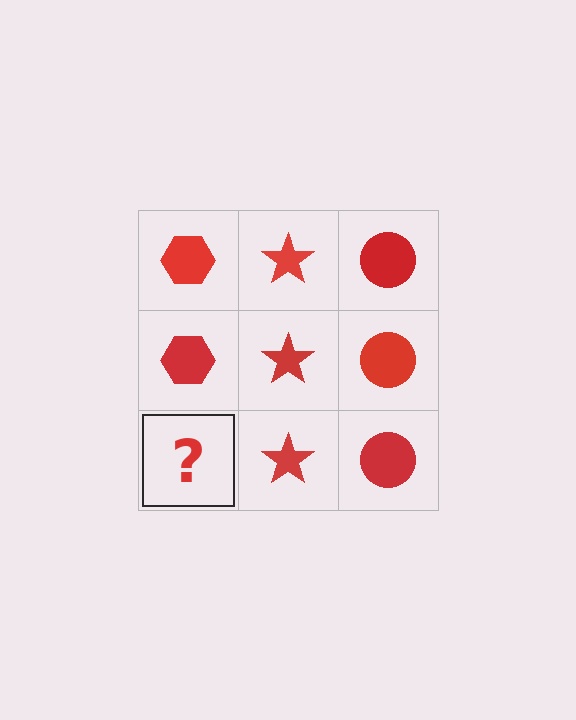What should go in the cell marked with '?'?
The missing cell should contain a red hexagon.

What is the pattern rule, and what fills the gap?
The rule is that each column has a consistent shape. The gap should be filled with a red hexagon.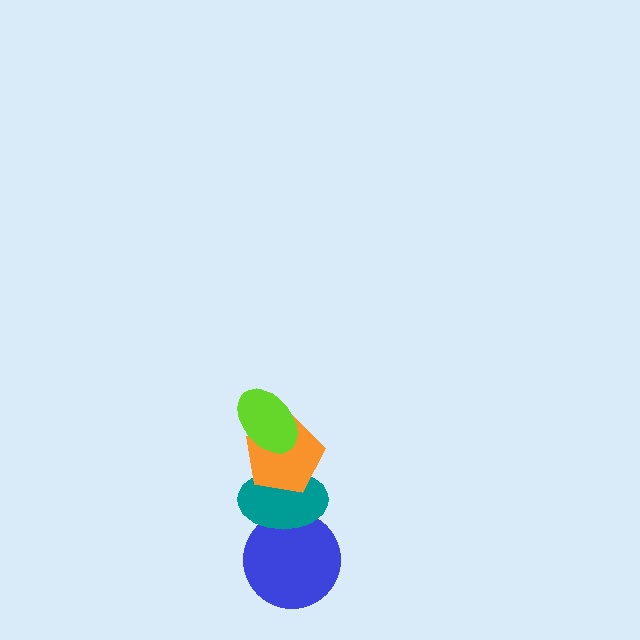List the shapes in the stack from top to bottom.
From top to bottom: the lime ellipse, the orange pentagon, the teal ellipse, the blue circle.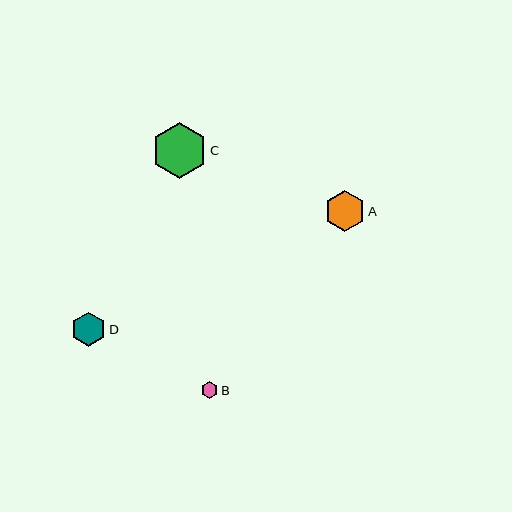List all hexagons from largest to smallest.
From largest to smallest: C, A, D, B.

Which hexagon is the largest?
Hexagon C is the largest with a size of approximately 56 pixels.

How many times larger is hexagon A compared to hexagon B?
Hexagon A is approximately 2.4 times the size of hexagon B.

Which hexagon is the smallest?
Hexagon B is the smallest with a size of approximately 17 pixels.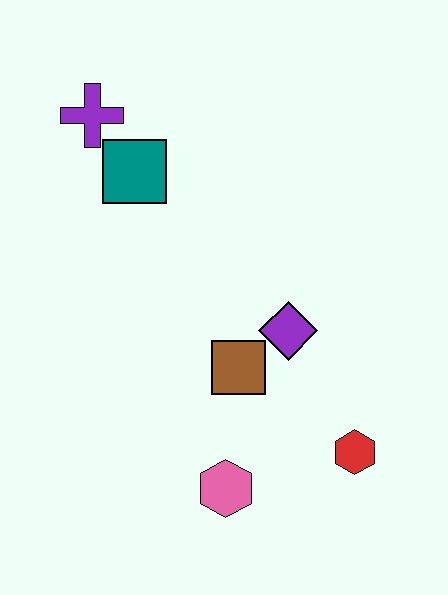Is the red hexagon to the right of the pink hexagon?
Yes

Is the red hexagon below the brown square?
Yes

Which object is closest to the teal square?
The purple cross is closest to the teal square.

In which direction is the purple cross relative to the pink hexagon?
The purple cross is above the pink hexagon.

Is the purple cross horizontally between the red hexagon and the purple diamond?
No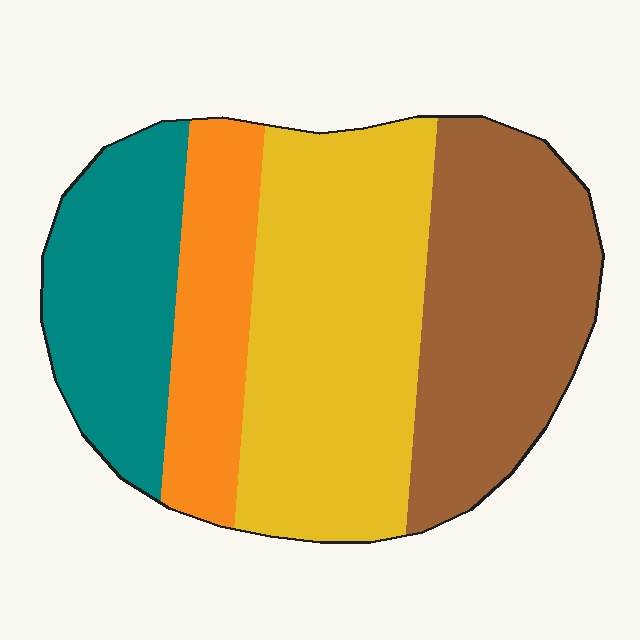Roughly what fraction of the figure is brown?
Brown covers 29% of the figure.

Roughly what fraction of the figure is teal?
Teal covers around 20% of the figure.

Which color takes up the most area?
Yellow, at roughly 35%.